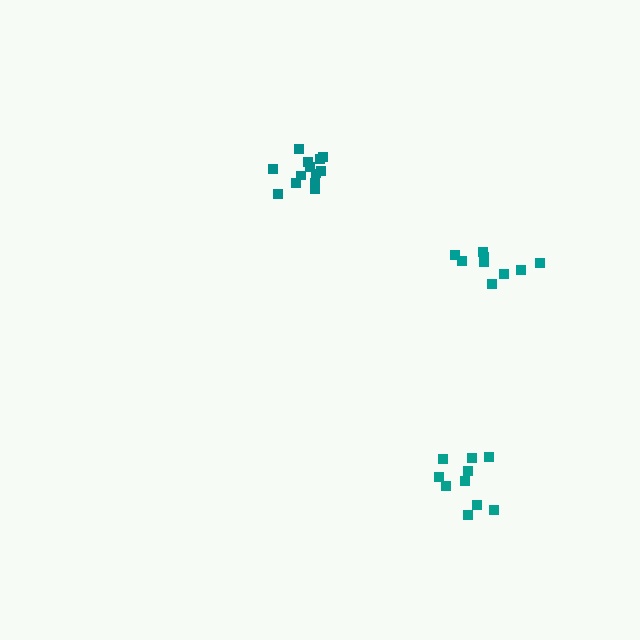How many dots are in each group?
Group 1: 10 dots, Group 2: 13 dots, Group 3: 9 dots (32 total).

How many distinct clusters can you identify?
There are 3 distinct clusters.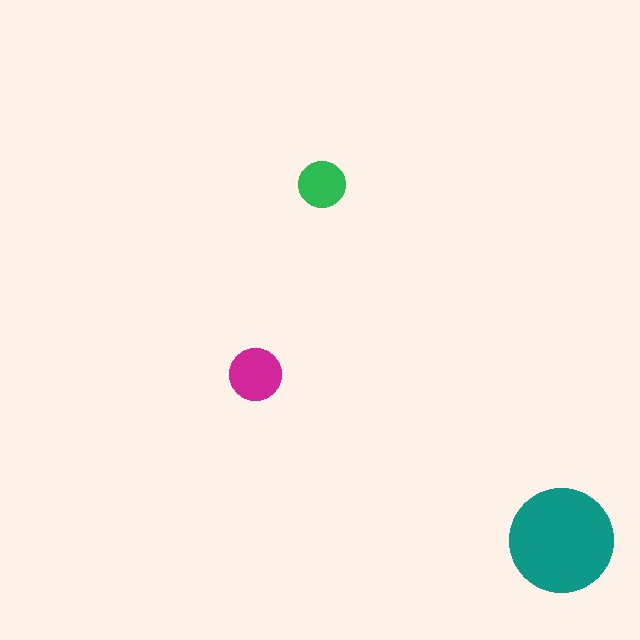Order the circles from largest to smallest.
the teal one, the magenta one, the green one.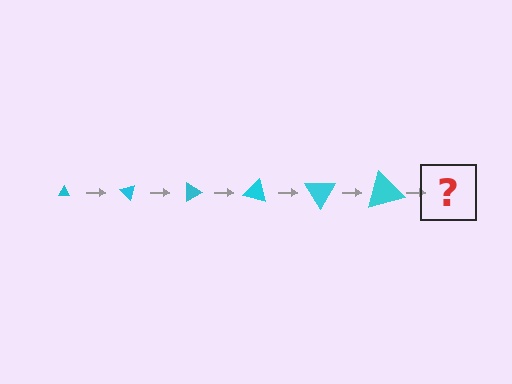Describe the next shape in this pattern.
It should be a triangle, larger than the previous one and rotated 270 degrees from the start.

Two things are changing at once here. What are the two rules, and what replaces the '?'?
The two rules are that the triangle grows larger each step and it rotates 45 degrees each step. The '?' should be a triangle, larger than the previous one and rotated 270 degrees from the start.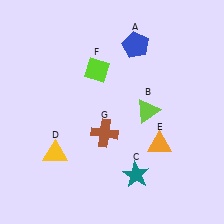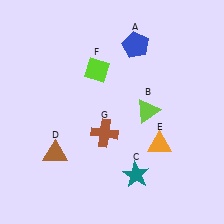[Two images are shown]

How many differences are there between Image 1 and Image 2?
There is 1 difference between the two images.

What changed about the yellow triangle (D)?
In Image 1, D is yellow. In Image 2, it changed to brown.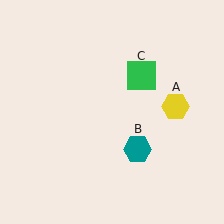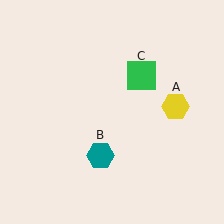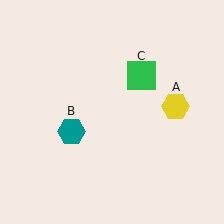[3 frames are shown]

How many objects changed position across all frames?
1 object changed position: teal hexagon (object B).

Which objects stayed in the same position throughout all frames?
Yellow hexagon (object A) and green square (object C) remained stationary.